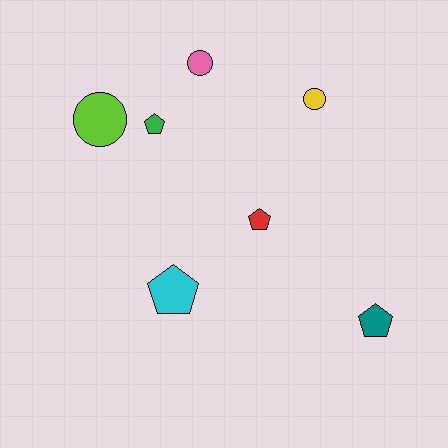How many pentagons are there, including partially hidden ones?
There are 4 pentagons.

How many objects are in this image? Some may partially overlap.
There are 7 objects.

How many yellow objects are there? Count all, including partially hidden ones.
There is 1 yellow object.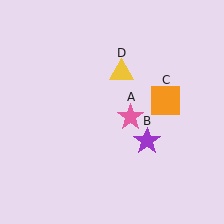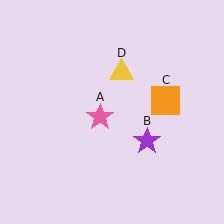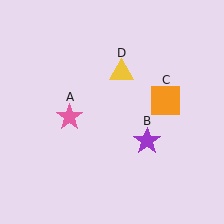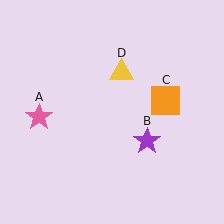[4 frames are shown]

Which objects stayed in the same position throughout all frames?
Purple star (object B) and orange square (object C) and yellow triangle (object D) remained stationary.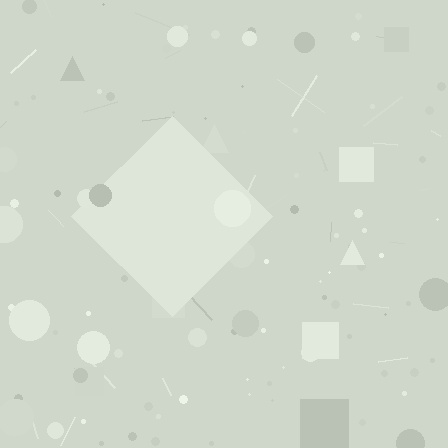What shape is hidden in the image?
A diamond is hidden in the image.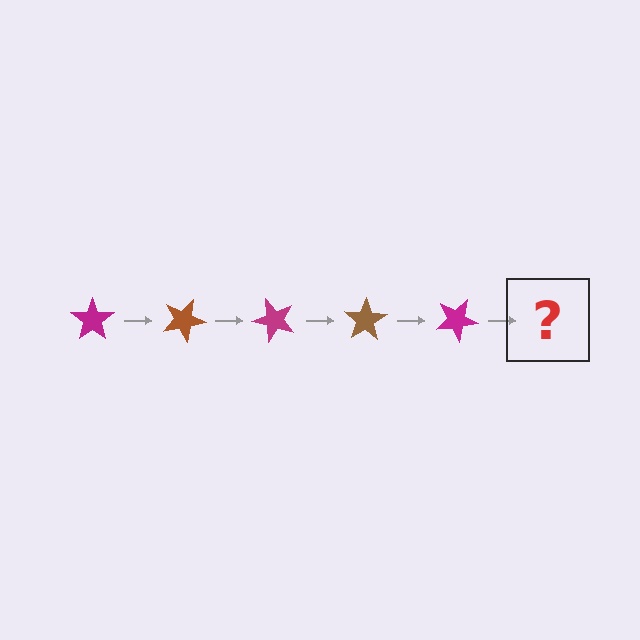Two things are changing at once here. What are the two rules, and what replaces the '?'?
The two rules are that it rotates 25 degrees each step and the color cycles through magenta and brown. The '?' should be a brown star, rotated 125 degrees from the start.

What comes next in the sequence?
The next element should be a brown star, rotated 125 degrees from the start.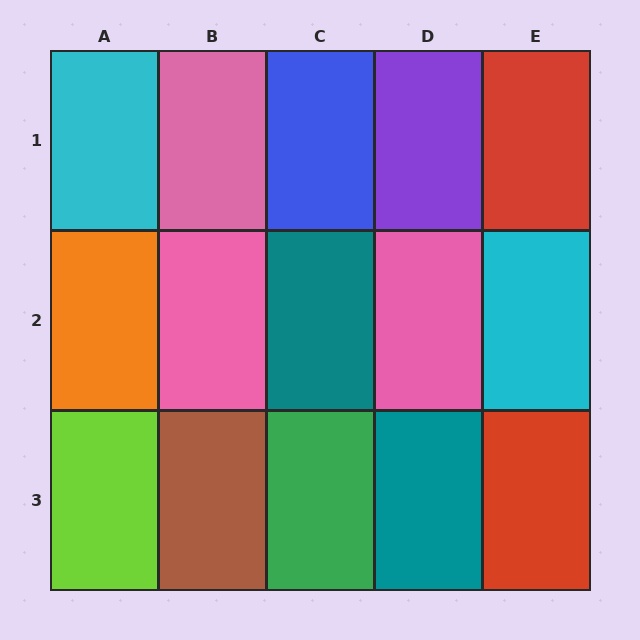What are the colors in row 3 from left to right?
Lime, brown, green, teal, red.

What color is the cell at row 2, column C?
Teal.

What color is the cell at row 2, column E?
Cyan.